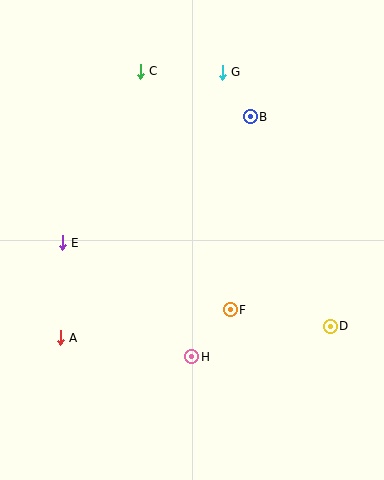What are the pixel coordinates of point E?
Point E is at (62, 243).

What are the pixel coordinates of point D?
Point D is at (330, 326).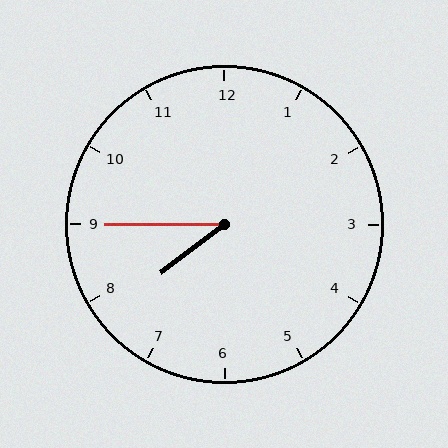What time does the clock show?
7:45.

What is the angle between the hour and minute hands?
Approximately 38 degrees.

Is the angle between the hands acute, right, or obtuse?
It is acute.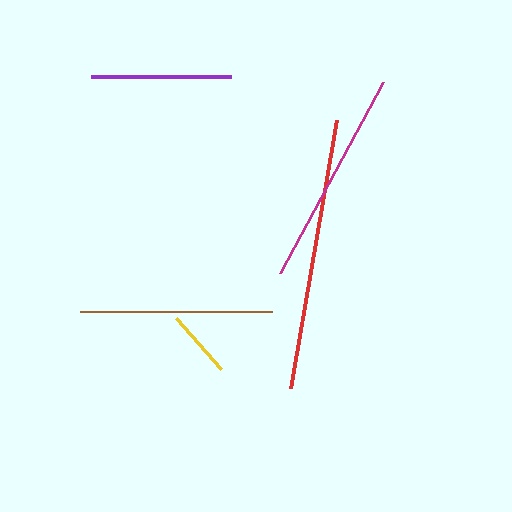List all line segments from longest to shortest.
From longest to shortest: red, magenta, brown, purple, yellow.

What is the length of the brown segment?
The brown segment is approximately 192 pixels long.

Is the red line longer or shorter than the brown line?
The red line is longer than the brown line.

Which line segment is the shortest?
The yellow line is the shortest at approximately 68 pixels.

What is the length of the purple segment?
The purple segment is approximately 140 pixels long.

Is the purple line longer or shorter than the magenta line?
The magenta line is longer than the purple line.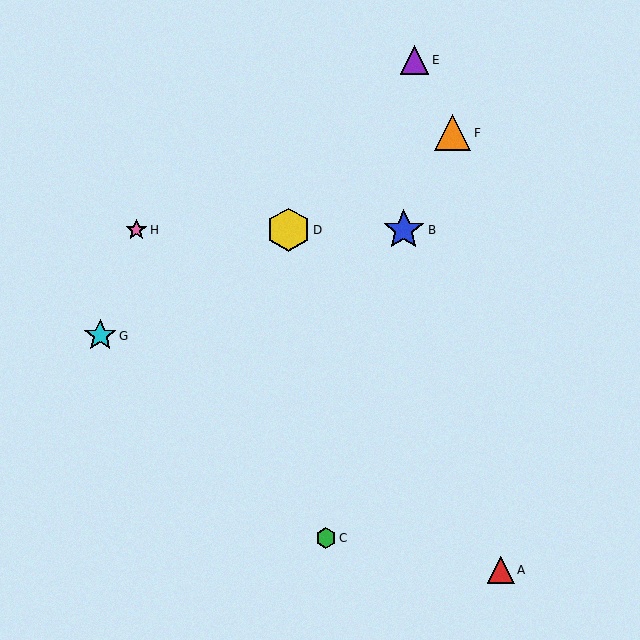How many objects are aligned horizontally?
3 objects (B, D, H) are aligned horizontally.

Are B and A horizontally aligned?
No, B is at y≈230 and A is at y≈570.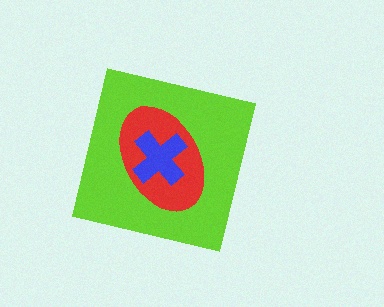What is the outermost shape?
The lime square.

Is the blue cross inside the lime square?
Yes.